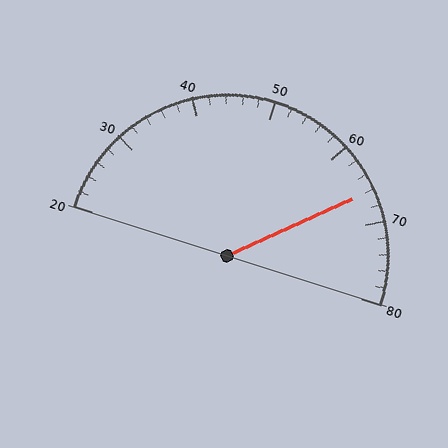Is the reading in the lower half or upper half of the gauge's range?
The reading is in the upper half of the range (20 to 80).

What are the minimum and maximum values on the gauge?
The gauge ranges from 20 to 80.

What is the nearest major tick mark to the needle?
The nearest major tick mark is 70.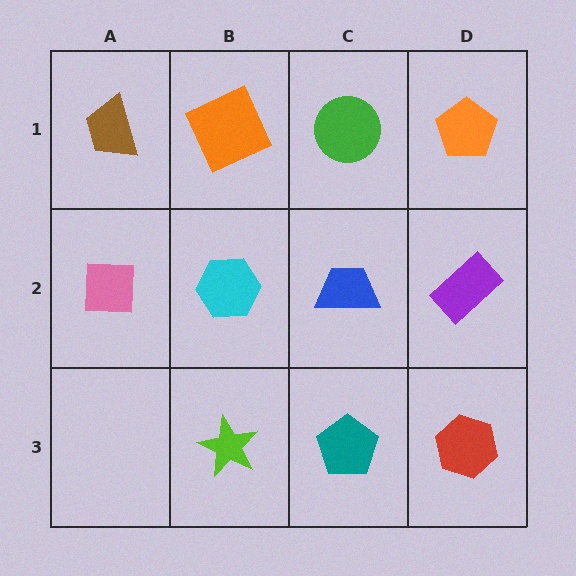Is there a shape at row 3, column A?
No, that cell is empty.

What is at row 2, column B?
A cyan hexagon.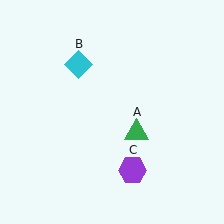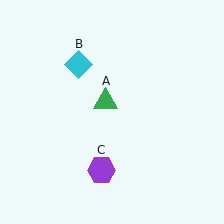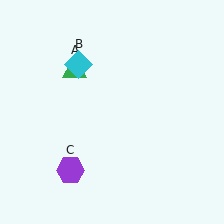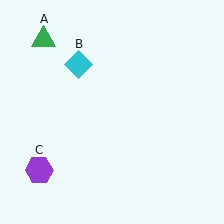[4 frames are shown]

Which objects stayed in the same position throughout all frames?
Cyan diamond (object B) remained stationary.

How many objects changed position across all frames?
2 objects changed position: green triangle (object A), purple hexagon (object C).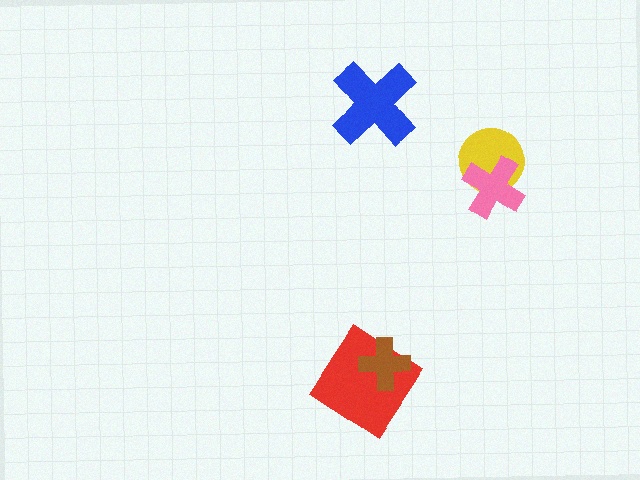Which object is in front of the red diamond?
The brown cross is in front of the red diamond.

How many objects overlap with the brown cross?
1 object overlaps with the brown cross.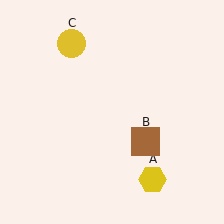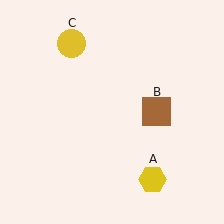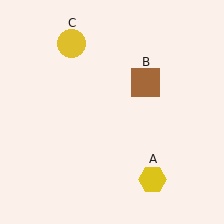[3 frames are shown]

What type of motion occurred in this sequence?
The brown square (object B) rotated counterclockwise around the center of the scene.